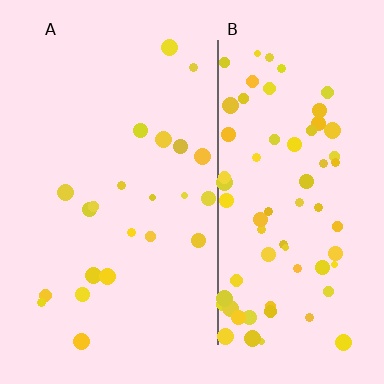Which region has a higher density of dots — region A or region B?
B (the right).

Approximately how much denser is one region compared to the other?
Approximately 3.3× — region B over region A.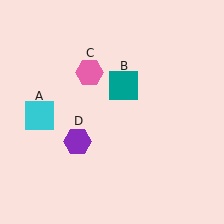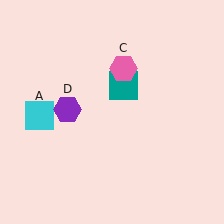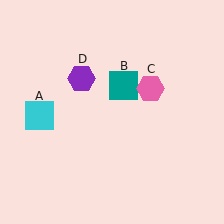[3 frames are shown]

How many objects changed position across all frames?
2 objects changed position: pink hexagon (object C), purple hexagon (object D).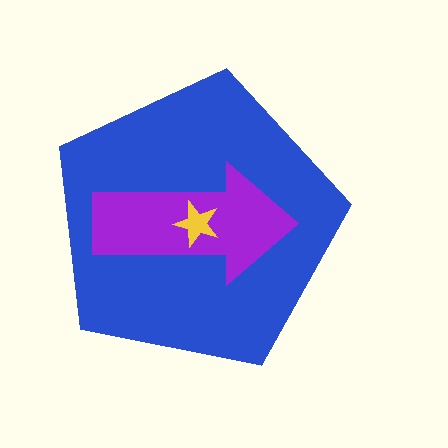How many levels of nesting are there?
3.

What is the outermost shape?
The blue pentagon.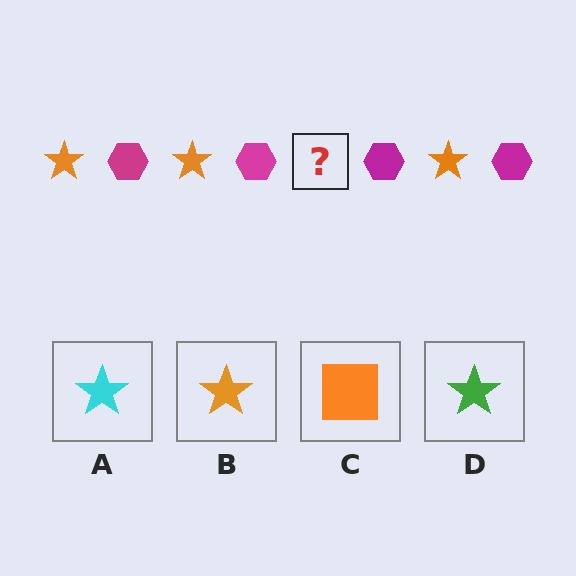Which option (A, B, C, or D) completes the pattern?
B.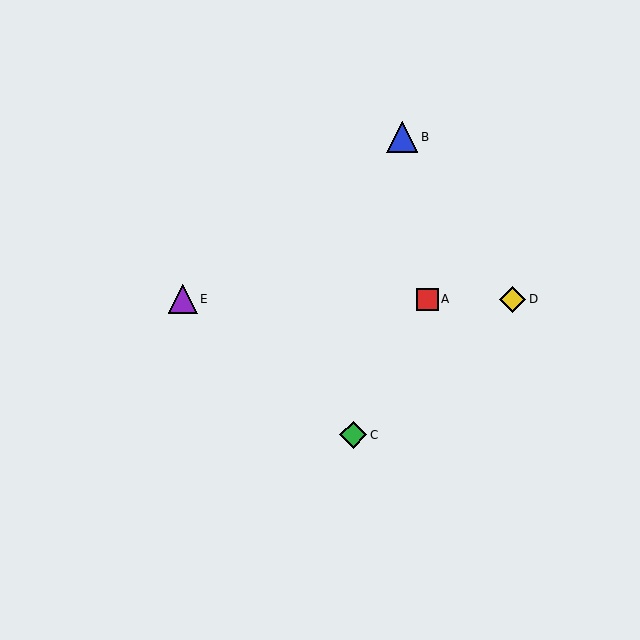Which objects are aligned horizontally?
Objects A, D, E are aligned horizontally.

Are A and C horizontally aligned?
No, A is at y≈299 and C is at y≈435.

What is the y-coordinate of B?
Object B is at y≈137.